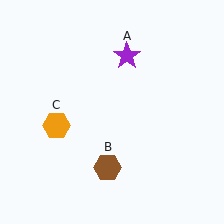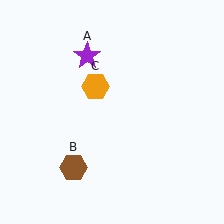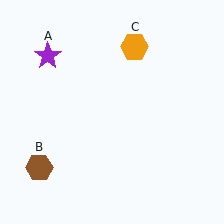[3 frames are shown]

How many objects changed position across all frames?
3 objects changed position: purple star (object A), brown hexagon (object B), orange hexagon (object C).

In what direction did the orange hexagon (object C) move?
The orange hexagon (object C) moved up and to the right.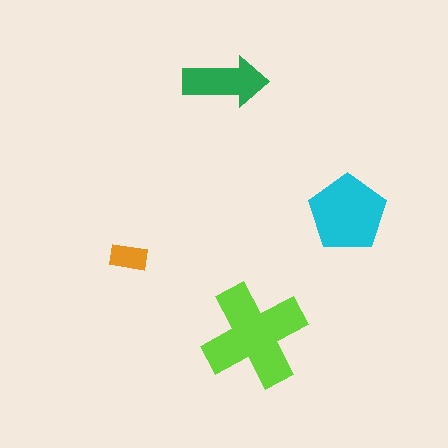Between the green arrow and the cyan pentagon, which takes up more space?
The cyan pentagon.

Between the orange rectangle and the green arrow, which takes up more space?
The green arrow.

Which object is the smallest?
The orange rectangle.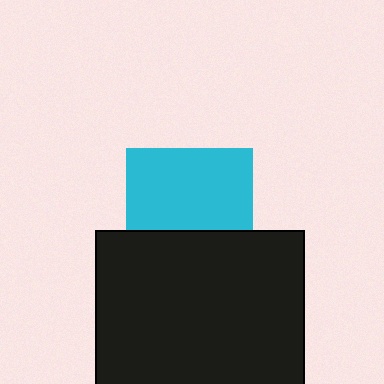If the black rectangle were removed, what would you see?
You would see the complete cyan square.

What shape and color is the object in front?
The object in front is a black rectangle.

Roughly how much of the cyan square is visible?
About half of it is visible (roughly 64%).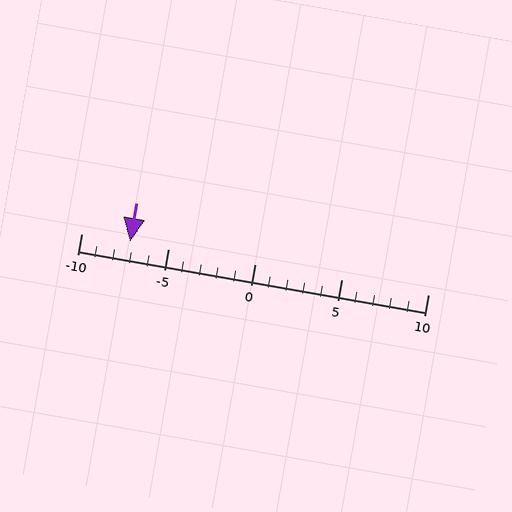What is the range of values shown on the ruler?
The ruler shows values from -10 to 10.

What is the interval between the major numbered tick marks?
The major tick marks are spaced 5 units apart.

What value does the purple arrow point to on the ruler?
The purple arrow points to approximately -7.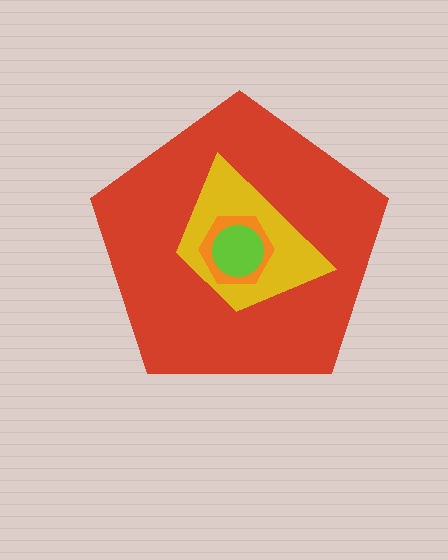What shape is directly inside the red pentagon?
The yellow trapezoid.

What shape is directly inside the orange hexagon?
The lime circle.